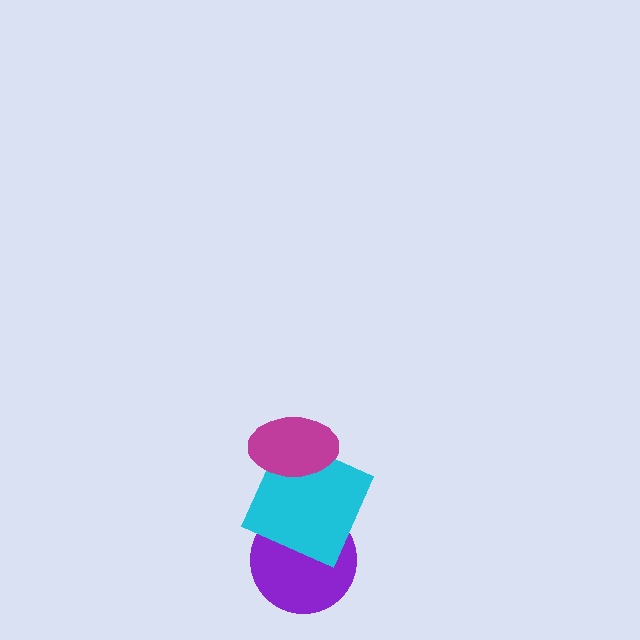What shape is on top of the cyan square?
The magenta ellipse is on top of the cyan square.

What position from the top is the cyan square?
The cyan square is 2nd from the top.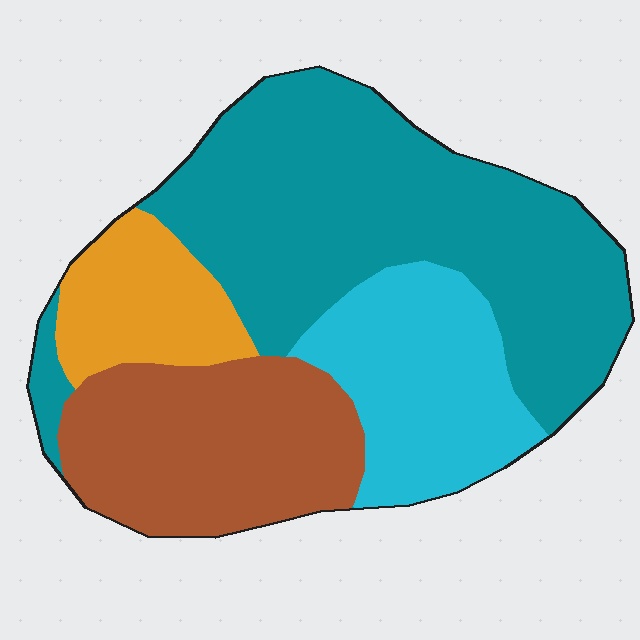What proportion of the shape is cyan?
Cyan takes up between a sixth and a third of the shape.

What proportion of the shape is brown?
Brown takes up about one quarter (1/4) of the shape.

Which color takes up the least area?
Orange, at roughly 10%.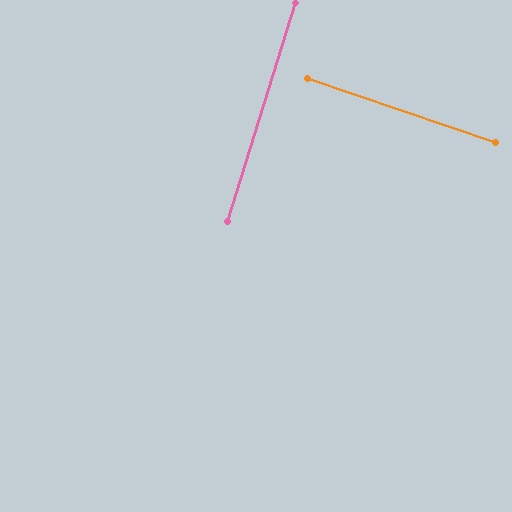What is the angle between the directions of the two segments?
Approximately 89 degrees.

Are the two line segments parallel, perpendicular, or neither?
Perpendicular — they meet at approximately 89°.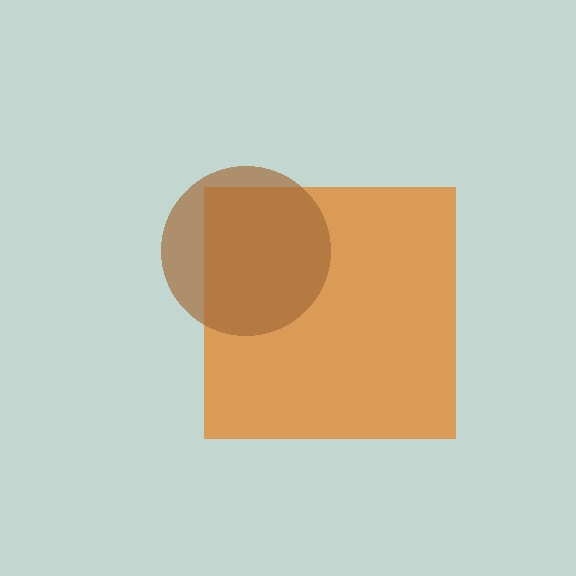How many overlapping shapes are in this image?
There are 2 overlapping shapes in the image.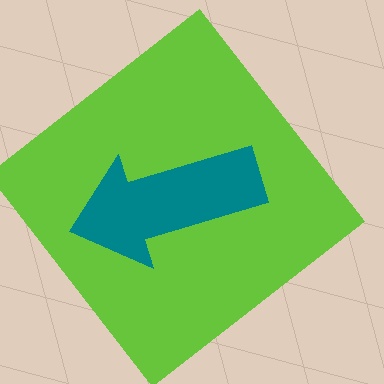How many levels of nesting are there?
2.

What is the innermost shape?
The teal arrow.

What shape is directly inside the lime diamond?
The teal arrow.